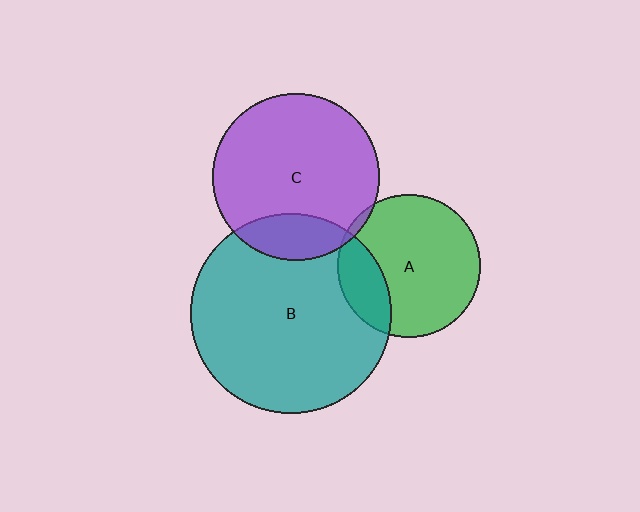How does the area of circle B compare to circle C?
Approximately 1.4 times.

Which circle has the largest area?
Circle B (teal).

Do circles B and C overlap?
Yes.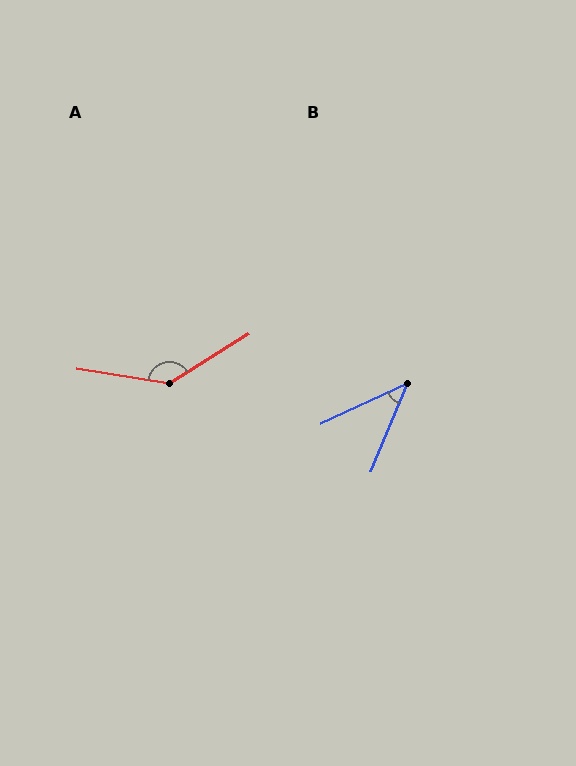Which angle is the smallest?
B, at approximately 42 degrees.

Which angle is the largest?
A, at approximately 139 degrees.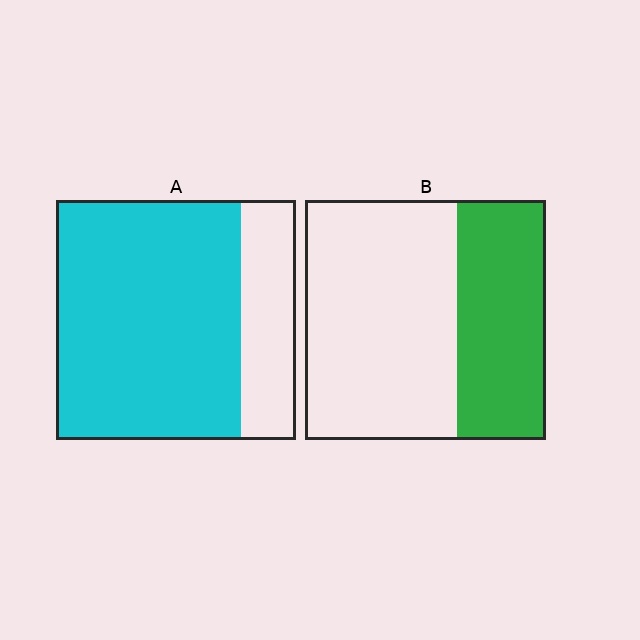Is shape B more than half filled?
No.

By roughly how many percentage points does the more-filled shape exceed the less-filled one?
By roughly 40 percentage points (A over B).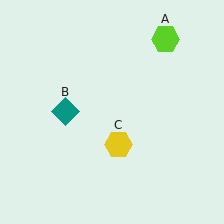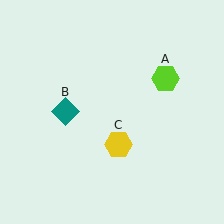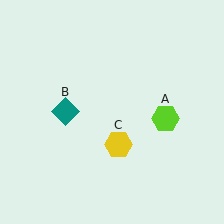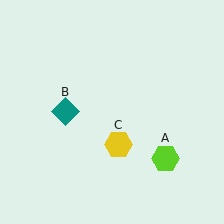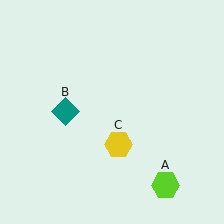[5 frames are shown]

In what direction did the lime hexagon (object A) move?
The lime hexagon (object A) moved down.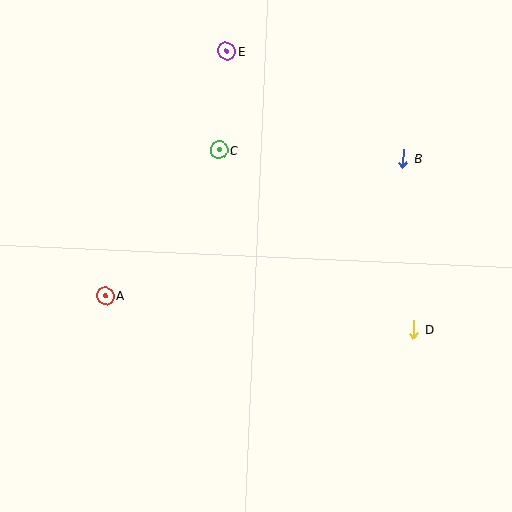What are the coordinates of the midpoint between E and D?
The midpoint between E and D is at (320, 190).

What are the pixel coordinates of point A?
Point A is at (106, 296).